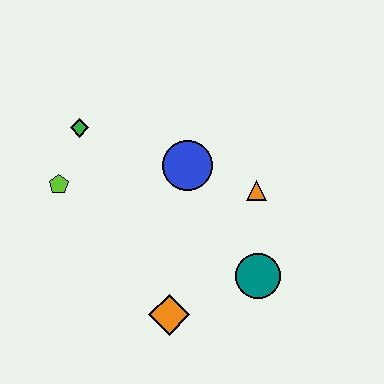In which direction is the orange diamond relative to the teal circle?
The orange diamond is to the left of the teal circle.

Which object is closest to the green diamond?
The lime pentagon is closest to the green diamond.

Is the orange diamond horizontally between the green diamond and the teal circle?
Yes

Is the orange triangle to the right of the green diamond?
Yes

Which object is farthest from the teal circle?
The green diamond is farthest from the teal circle.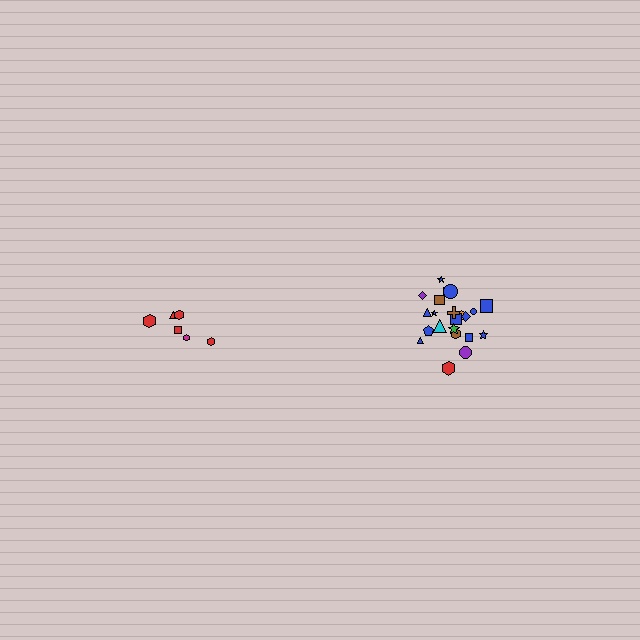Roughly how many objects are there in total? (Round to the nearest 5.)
Roughly 30 objects in total.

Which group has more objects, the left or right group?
The right group.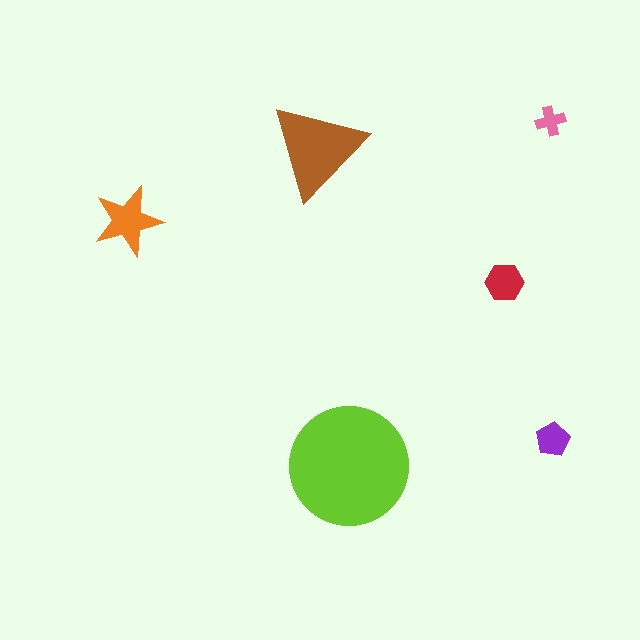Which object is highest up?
The pink cross is topmost.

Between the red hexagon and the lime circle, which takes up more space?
The lime circle.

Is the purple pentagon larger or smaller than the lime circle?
Smaller.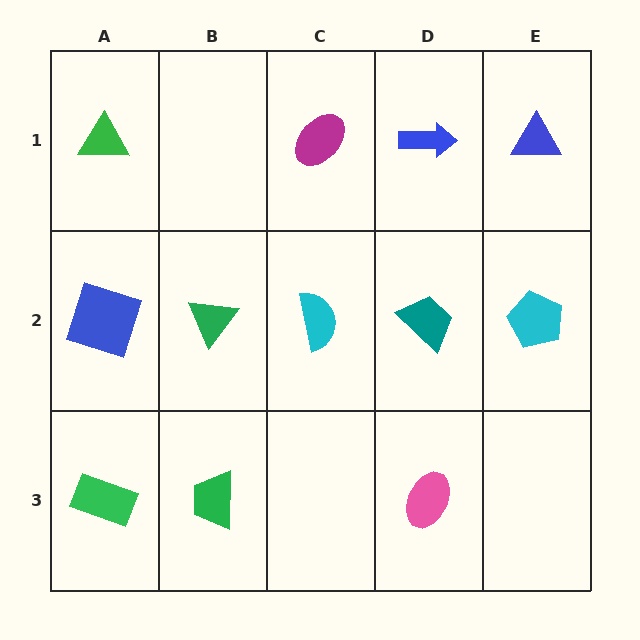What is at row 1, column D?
A blue arrow.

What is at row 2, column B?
A green triangle.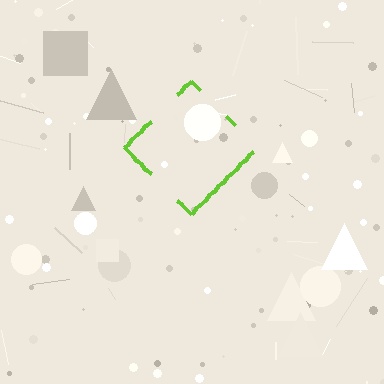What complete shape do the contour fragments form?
The contour fragments form a diamond.